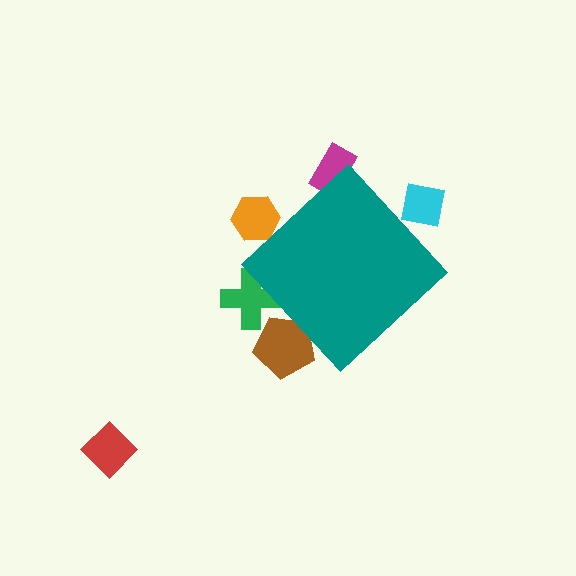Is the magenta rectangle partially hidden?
Yes, the magenta rectangle is partially hidden behind the teal diamond.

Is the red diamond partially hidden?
No, the red diamond is fully visible.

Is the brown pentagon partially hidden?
Yes, the brown pentagon is partially hidden behind the teal diamond.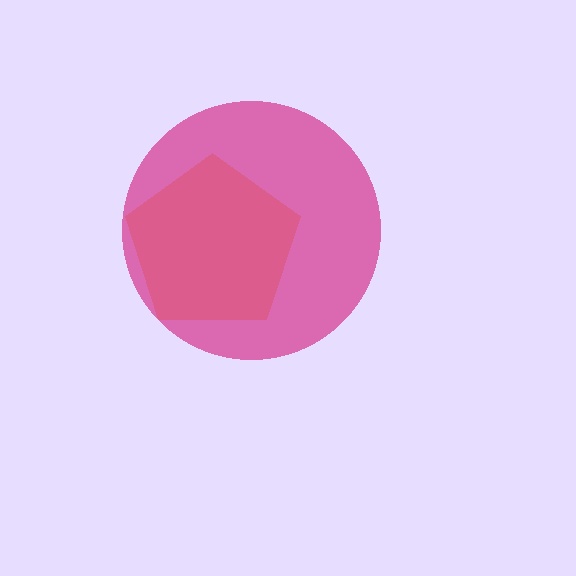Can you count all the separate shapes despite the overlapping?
Yes, there are 2 separate shapes.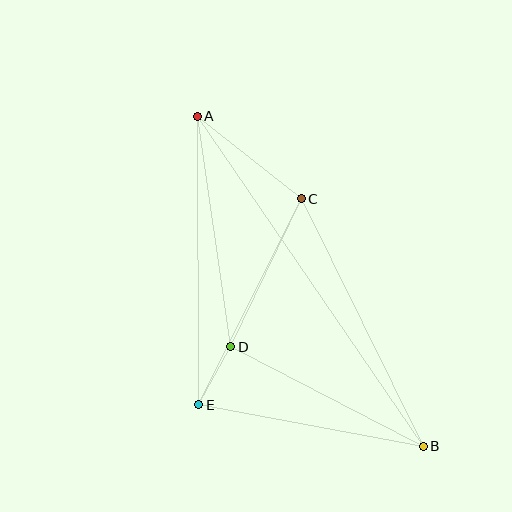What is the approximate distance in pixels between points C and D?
The distance between C and D is approximately 164 pixels.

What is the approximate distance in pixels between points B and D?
The distance between B and D is approximately 217 pixels.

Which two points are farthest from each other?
Points A and B are farthest from each other.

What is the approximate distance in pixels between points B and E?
The distance between B and E is approximately 228 pixels.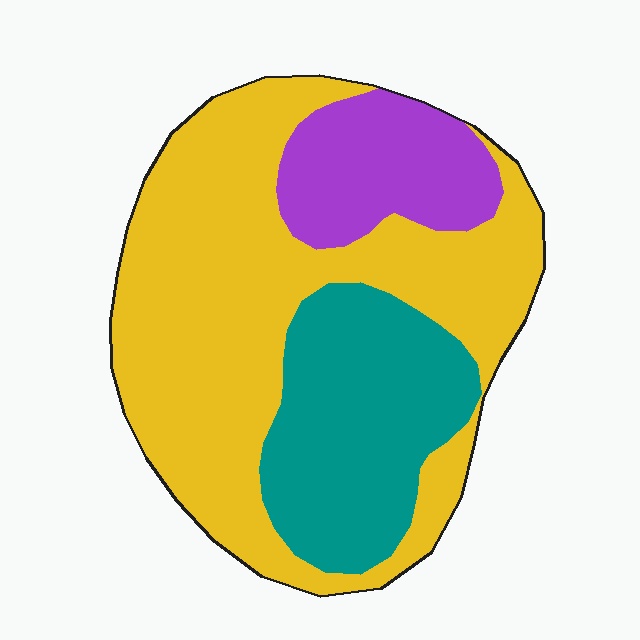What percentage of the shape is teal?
Teal covers about 25% of the shape.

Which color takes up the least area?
Purple, at roughly 15%.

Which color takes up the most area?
Yellow, at roughly 60%.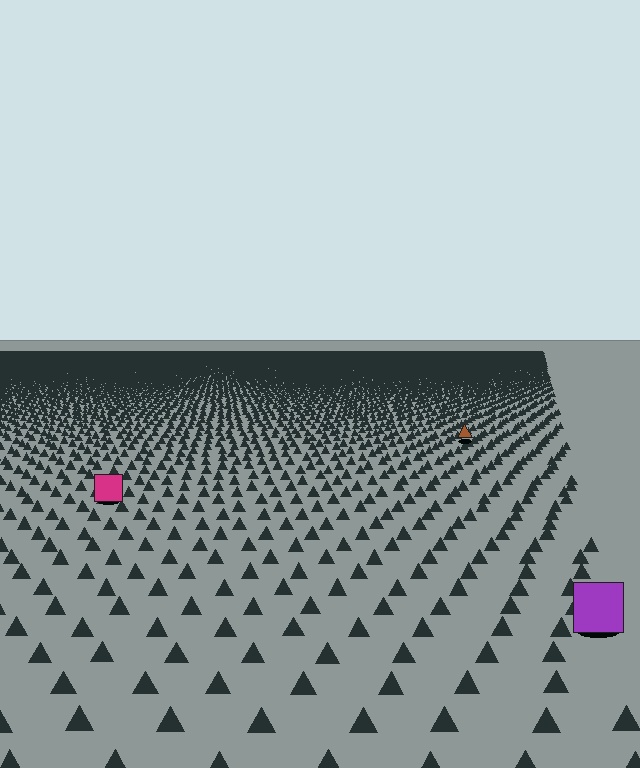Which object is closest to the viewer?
The purple square is closest. The texture marks near it are larger and more spread out.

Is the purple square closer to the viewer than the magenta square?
Yes. The purple square is closer — you can tell from the texture gradient: the ground texture is coarser near it.